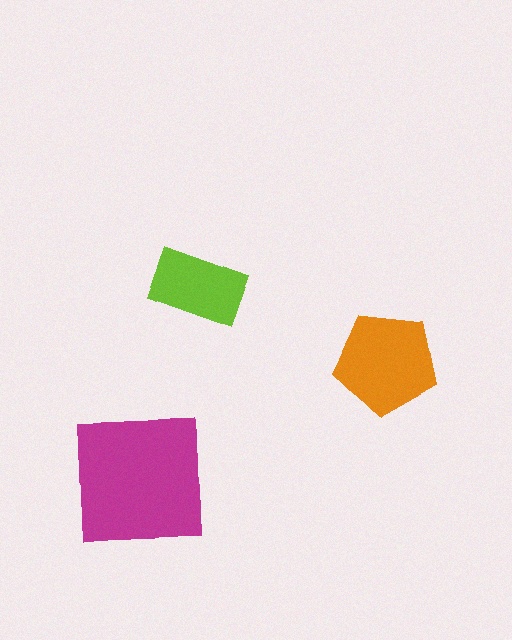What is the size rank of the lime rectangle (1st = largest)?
3rd.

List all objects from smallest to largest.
The lime rectangle, the orange pentagon, the magenta square.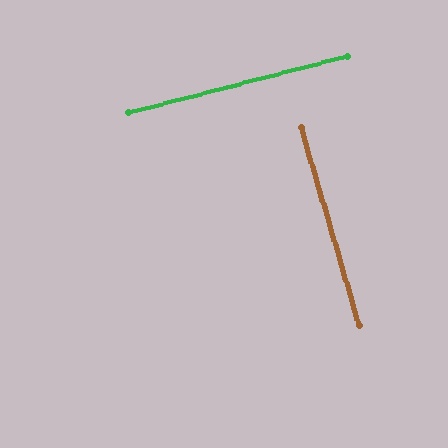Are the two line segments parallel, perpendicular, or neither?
Perpendicular — they meet at approximately 88°.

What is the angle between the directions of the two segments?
Approximately 88 degrees.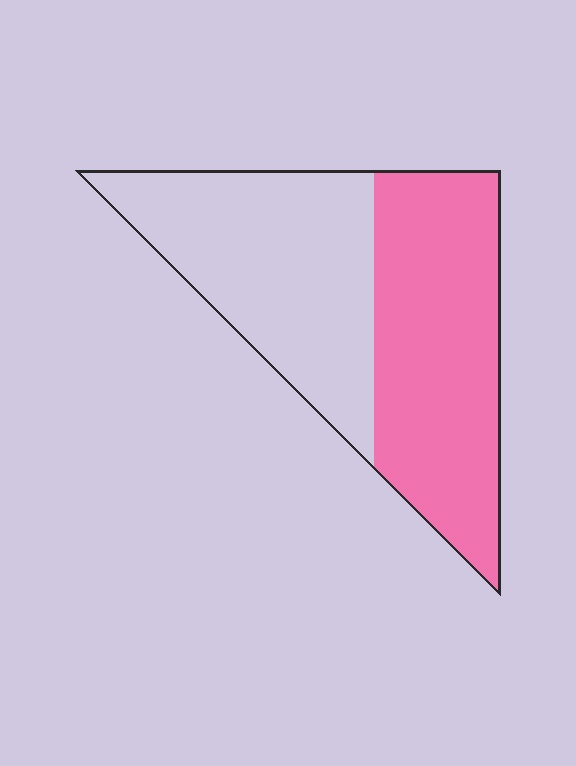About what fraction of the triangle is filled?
About one half (1/2).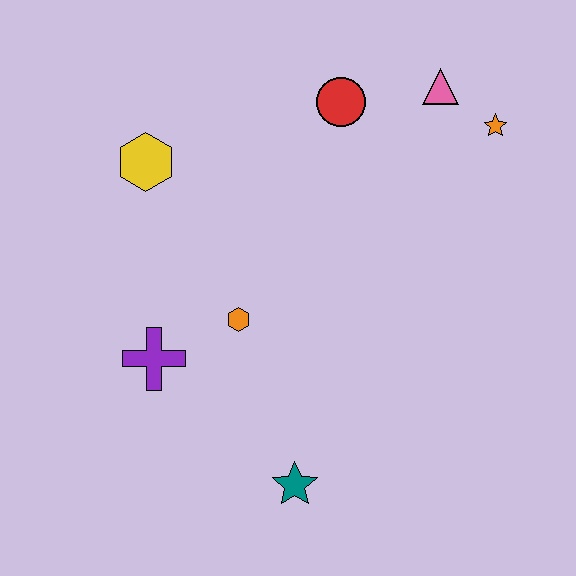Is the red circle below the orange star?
No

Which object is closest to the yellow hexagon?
The orange hexagon is closest to the yellow hexagon.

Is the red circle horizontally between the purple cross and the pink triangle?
Yes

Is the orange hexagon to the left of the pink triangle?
Yes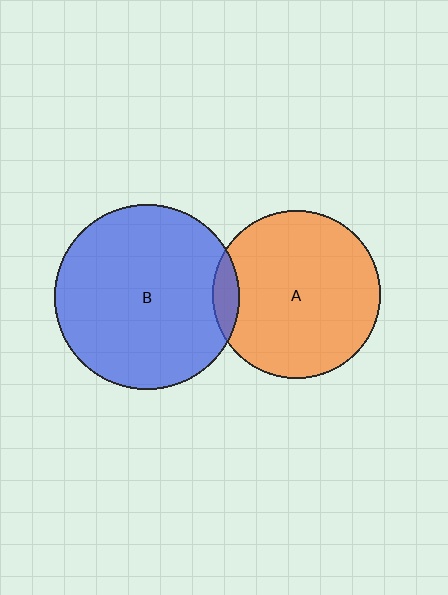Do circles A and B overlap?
Yes.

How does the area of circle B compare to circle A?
Approximately 1.2 times.